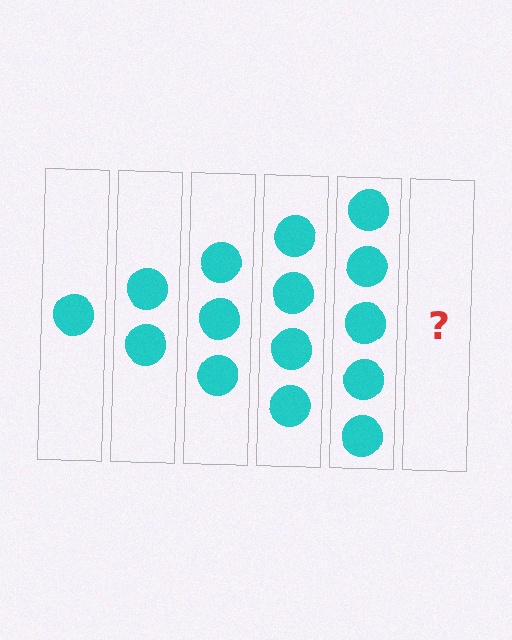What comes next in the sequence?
The next element should be 6 circles.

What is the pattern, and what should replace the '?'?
The pattern is that each step adds one more circle. The '?' should be 6 circles.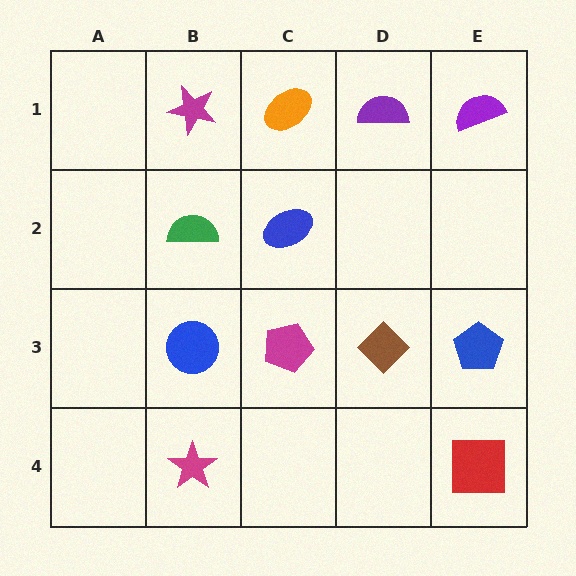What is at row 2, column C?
A blue ellipse.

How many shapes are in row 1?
4 shapes.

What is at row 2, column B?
A green semicircle.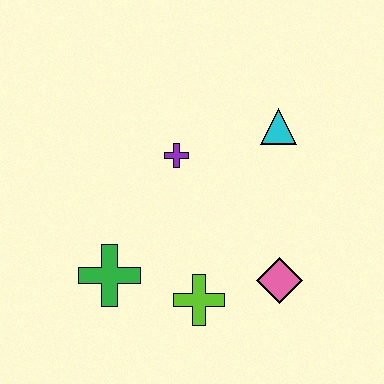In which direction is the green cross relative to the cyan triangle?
The green cross is to the left of the cyan triangle.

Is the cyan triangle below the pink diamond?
No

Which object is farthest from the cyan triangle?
The green cross is farthest from the cyan triangle.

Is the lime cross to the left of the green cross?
No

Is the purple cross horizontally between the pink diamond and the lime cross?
No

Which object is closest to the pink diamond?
The lime cross is closest to the pink diamond.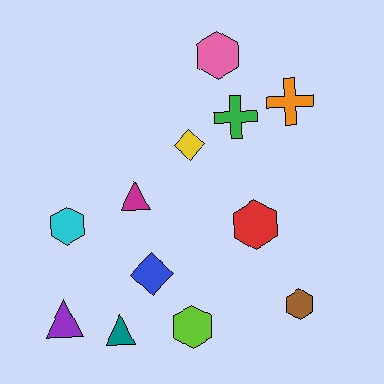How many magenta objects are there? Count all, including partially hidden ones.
There is 1 magenta object.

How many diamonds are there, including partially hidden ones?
There are 2 diamonds.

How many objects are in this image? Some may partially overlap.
There are 12 objects.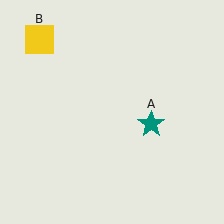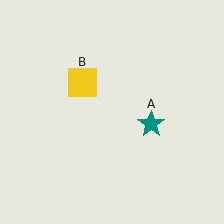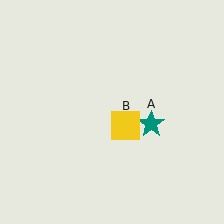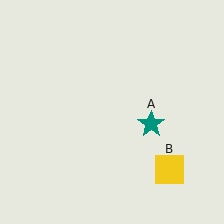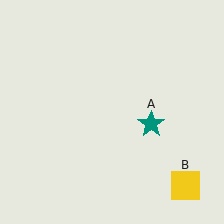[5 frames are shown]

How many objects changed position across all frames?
1 object changed position: yellow square (object B).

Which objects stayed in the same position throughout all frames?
Teal star (object A) remained stationary.